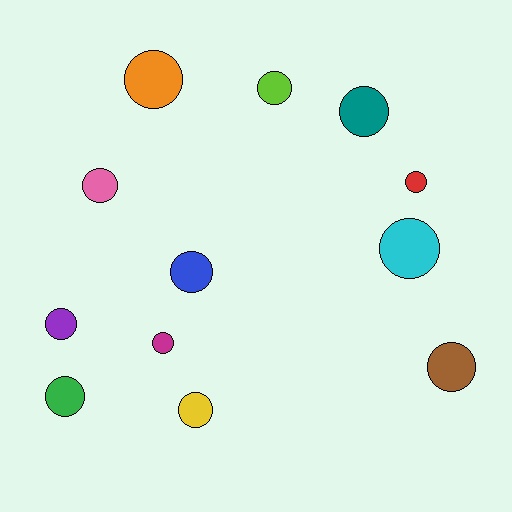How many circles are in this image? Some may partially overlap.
There are 12 circles.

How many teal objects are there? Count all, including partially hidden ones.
There is 1 teal object.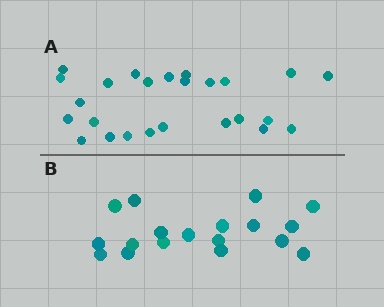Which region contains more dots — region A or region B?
Region A (the top region) has more dots.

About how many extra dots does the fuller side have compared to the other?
Region A has roughly 8 or so more dots than region B.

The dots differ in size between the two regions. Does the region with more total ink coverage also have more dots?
No. Region B has more total ink coverage because its dots are larger, but region A actually contains more individual dots. Total area can be misleading — the number of items is what matters here.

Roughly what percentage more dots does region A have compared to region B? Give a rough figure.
About 40% more.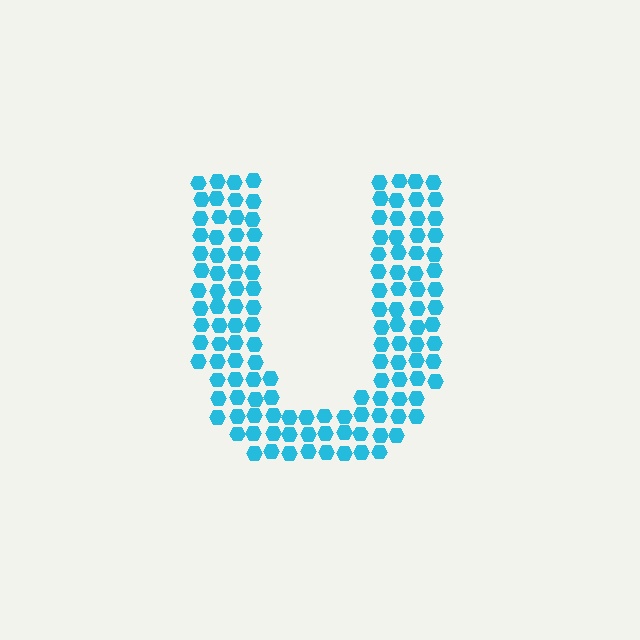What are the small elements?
The small elements are hexagons.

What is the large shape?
The large shape is the letter U.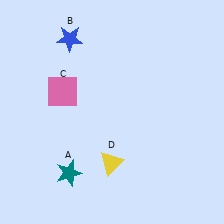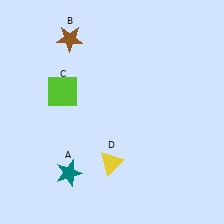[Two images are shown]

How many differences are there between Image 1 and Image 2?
There are 2 differences between the two images.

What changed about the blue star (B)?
In Image 1, B is blue. In Image 2, it changed to brown.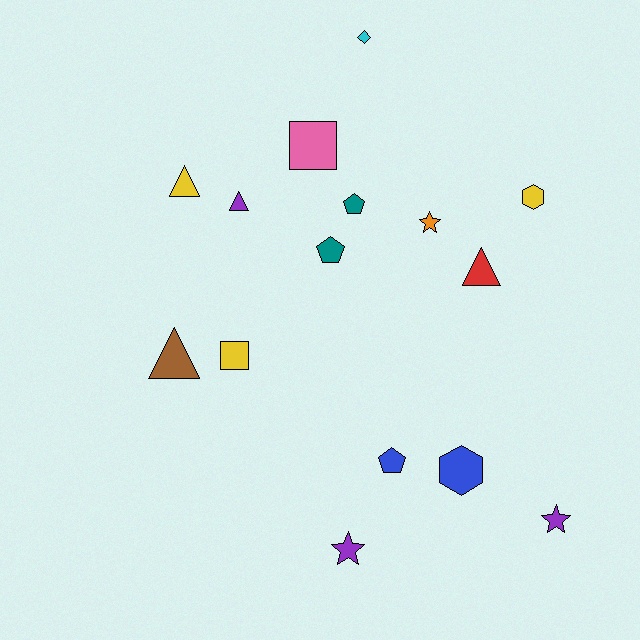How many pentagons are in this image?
There are 3 pentagons.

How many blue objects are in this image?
There are 2 blue objects.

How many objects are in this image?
There are 15 objects.